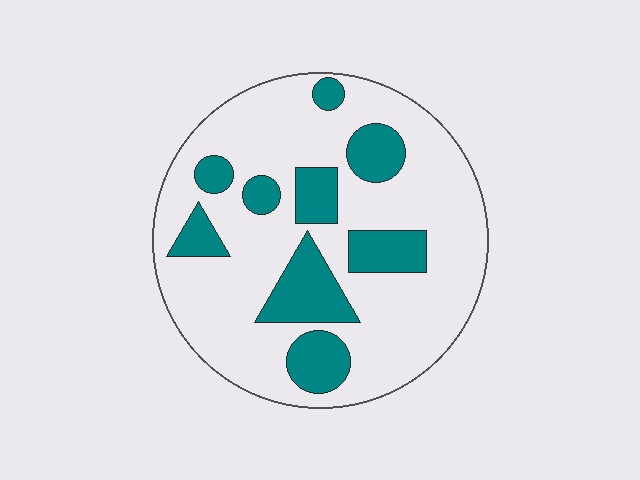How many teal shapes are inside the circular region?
9.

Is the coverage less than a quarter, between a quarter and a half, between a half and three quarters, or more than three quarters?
Less than a quarter.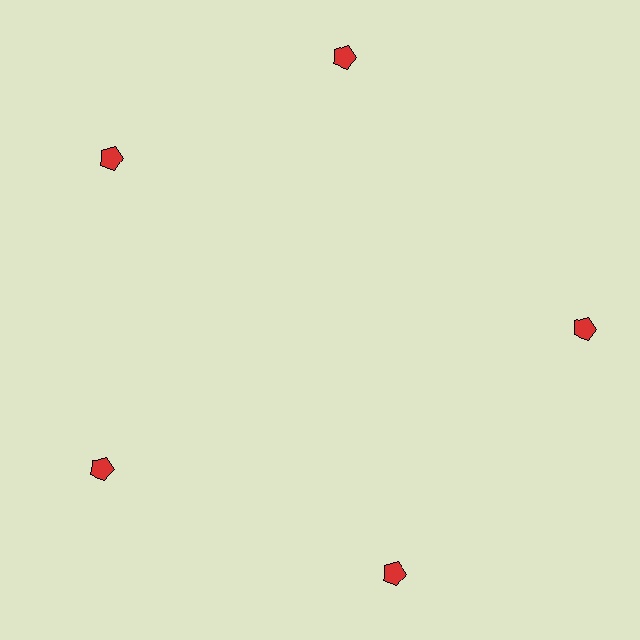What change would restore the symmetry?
The symmetry would be restored by rotating it back into even spacing with its neighbors so that all 5 pentagons sit at equal angles and equal distance from the center.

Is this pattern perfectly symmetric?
No. The 5 red pentagons are arranged in a ring, but one element near the 1 o'clock position is rotated out of alignment along the ring, breaking the 5-fold rotational symmetry.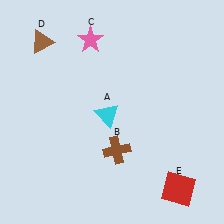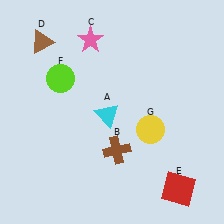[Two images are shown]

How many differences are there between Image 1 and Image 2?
There are 2 differences between the two images.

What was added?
A lime circle (F), a yellow circle (G) were added in Image 2.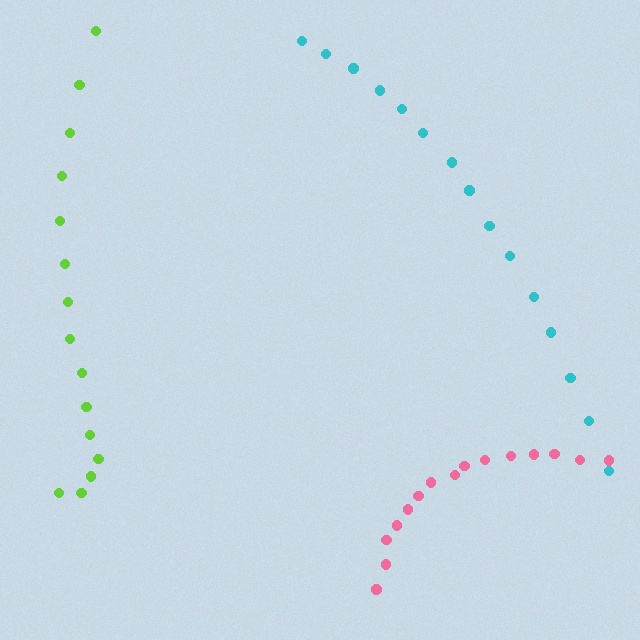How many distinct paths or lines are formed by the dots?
There are 3 distinct paths.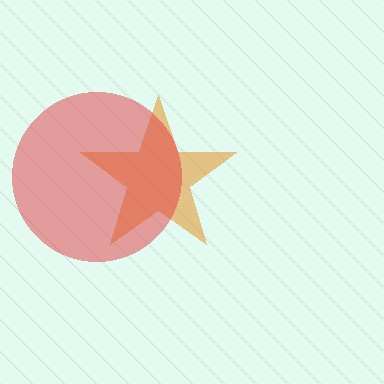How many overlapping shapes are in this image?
There are 2 overlapping shapes in the image.